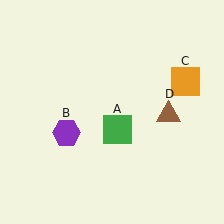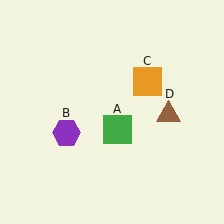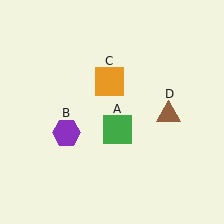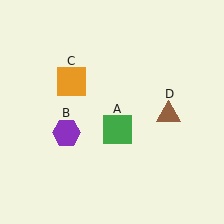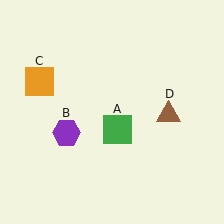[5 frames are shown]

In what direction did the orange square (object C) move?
The orange square (object C) moved left.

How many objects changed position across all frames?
1 object changed position: orange square (object C).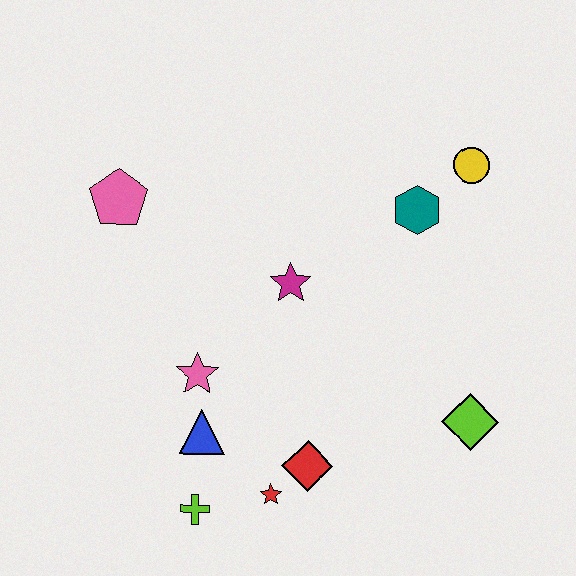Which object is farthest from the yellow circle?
The lime cross is farthest from the yellow circle.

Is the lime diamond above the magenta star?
No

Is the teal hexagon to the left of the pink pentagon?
No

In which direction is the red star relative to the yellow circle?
The red star is below the yellow circle.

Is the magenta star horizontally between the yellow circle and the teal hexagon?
No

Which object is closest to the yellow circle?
The teal hexagon is closest to the yellow circle.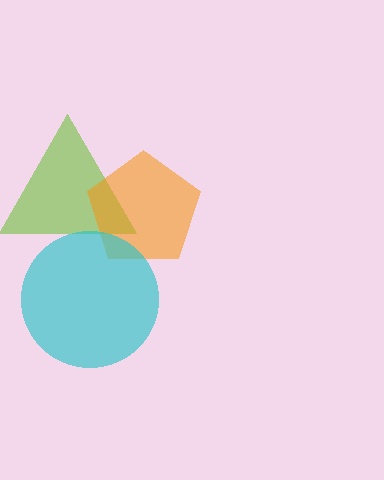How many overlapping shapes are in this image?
There are 3 overlapping shapes in the image.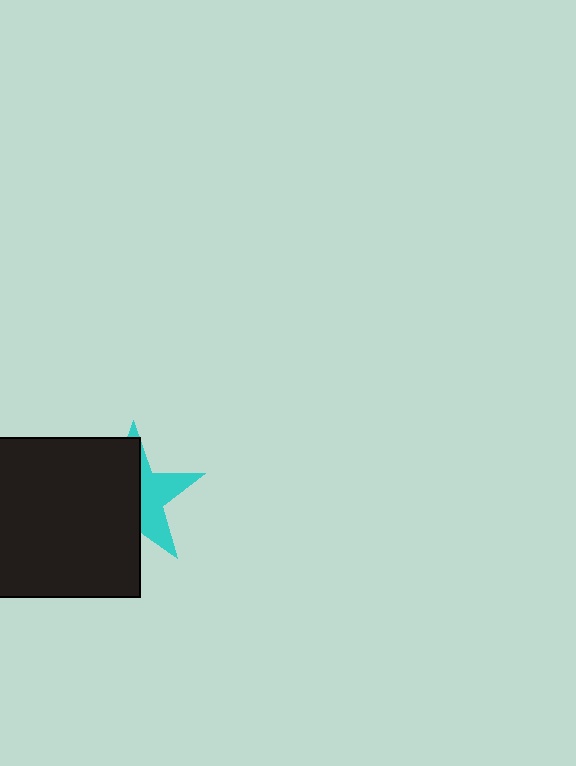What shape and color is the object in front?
The object in front is a black square.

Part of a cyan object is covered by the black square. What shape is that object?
It is a star.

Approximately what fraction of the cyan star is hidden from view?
Roughly 60% of the cyan star is hidden behind the black square.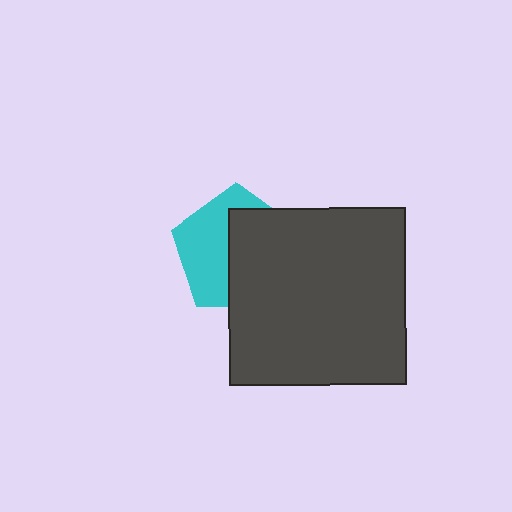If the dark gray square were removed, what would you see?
You would see the complete cyan pentagon.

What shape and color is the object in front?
The object in front is a dark gray square.